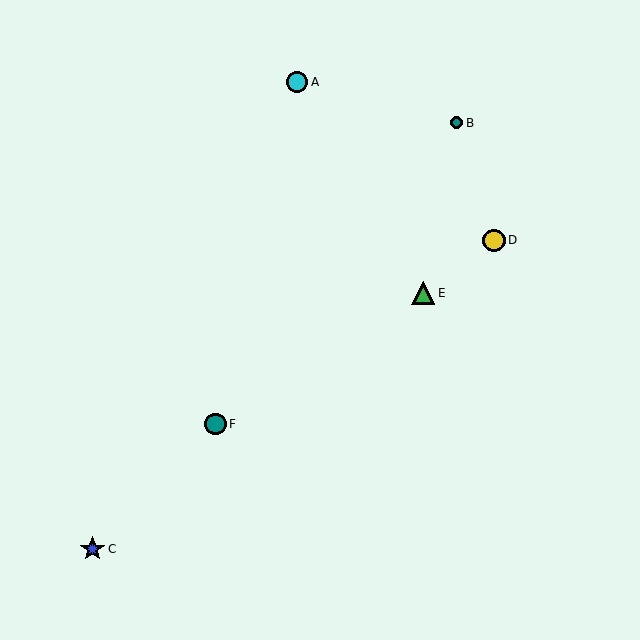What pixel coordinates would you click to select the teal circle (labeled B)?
Click at (456, 123) to select the teal circle B.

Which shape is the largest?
The blue star (labeled C) is the largest.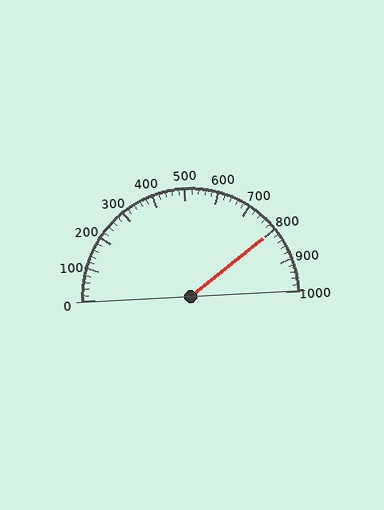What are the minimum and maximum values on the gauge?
The gauge ranges from 0 to 1000.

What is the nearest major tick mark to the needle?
The nearest major tick mark is 800.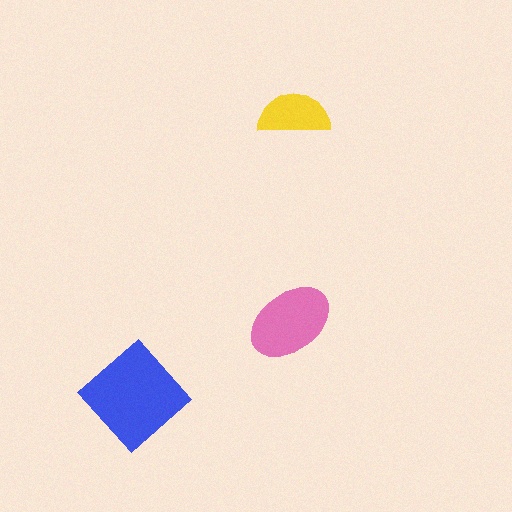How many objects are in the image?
There are 3 objects in the image.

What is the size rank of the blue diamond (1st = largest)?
1st.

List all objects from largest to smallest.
The blue diamond, the pink ellipse, the yellow semicircle.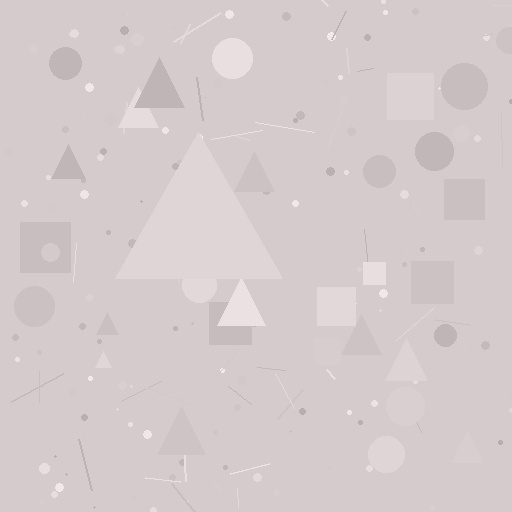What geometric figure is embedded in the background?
A triangle is embedded in the background.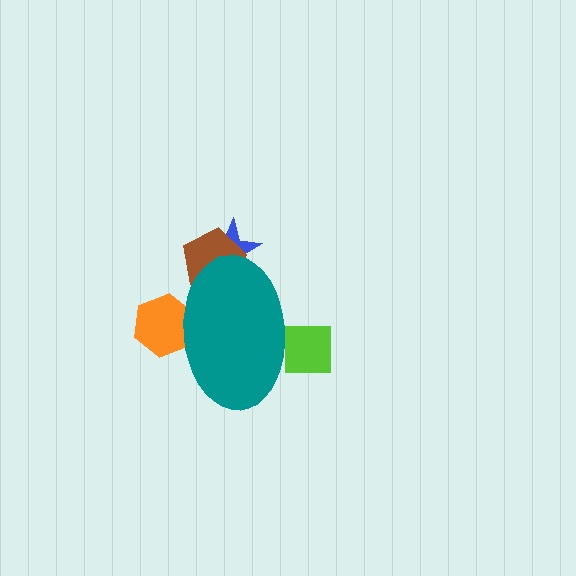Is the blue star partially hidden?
Yes, the blue star is partially hidden behind the teal ellipse.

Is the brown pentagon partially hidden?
Yes, the brown pentagon is partially hidden behind the teal ellipse.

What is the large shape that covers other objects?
A teal ellipse.